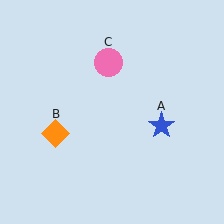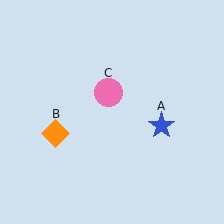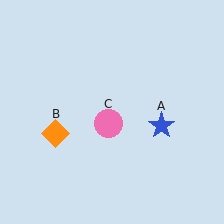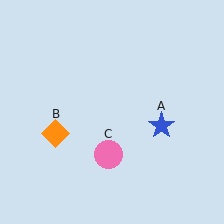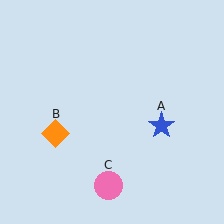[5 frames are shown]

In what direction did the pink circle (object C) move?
The pink circle (object C) moved down.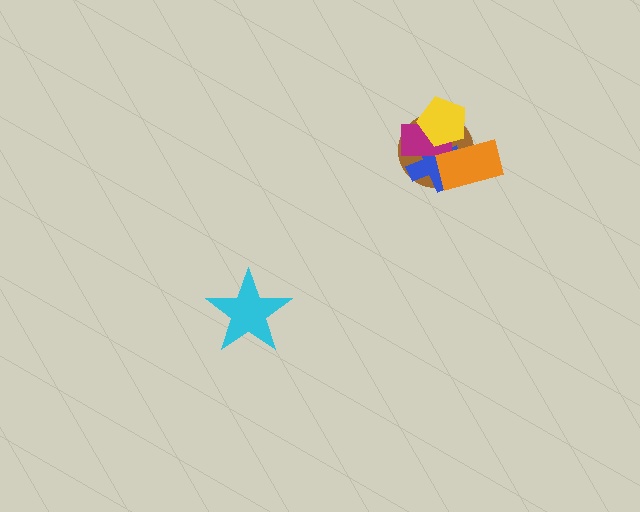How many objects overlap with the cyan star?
0 objects overlap with the cyan star.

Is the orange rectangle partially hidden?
Yes, it is partially covered by another shape.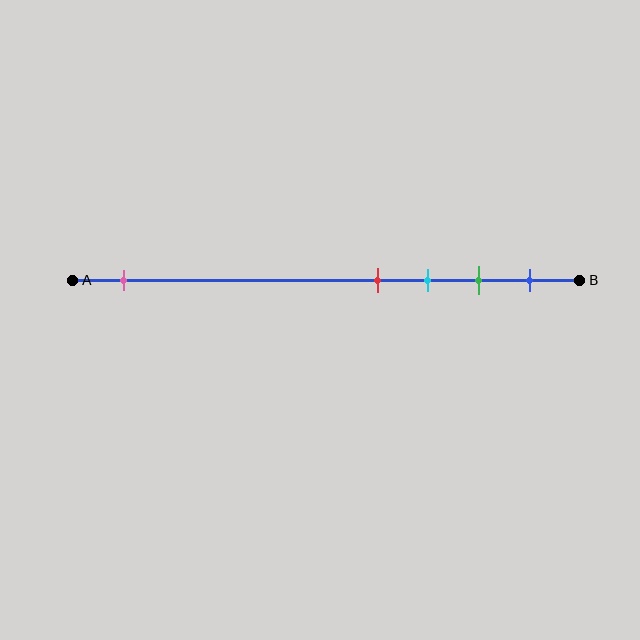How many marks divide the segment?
There are 5 marks dividing the segment.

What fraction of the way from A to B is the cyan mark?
The cyan mark is approximately 70% (0.7) of the way from A to B.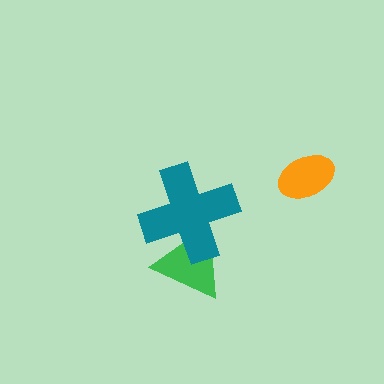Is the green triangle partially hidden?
Yes, it is partially covered by another shape.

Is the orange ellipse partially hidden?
No, no other shape covers it.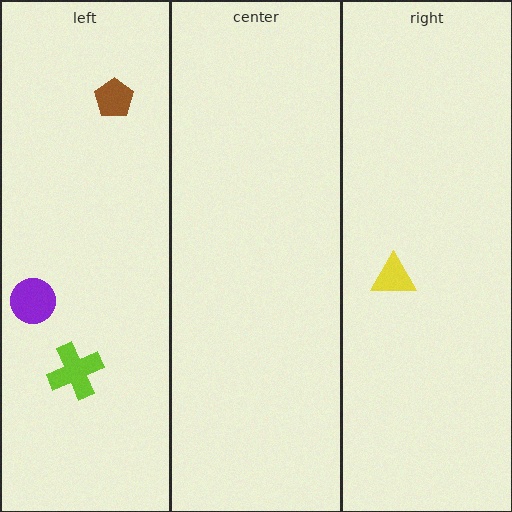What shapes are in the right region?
The yellow triangle.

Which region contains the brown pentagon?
The left region.